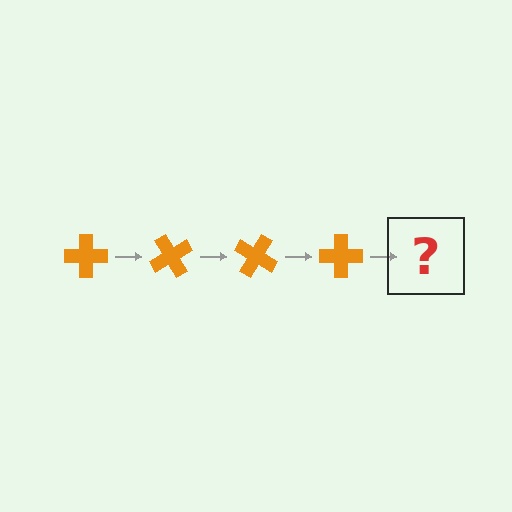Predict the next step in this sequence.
The next step is an orange cross rotated 240 degrees.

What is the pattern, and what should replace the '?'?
The pattern is that the cross rotates 60 degrees each step. The '?' should be an orange cross rotated 240 degrees.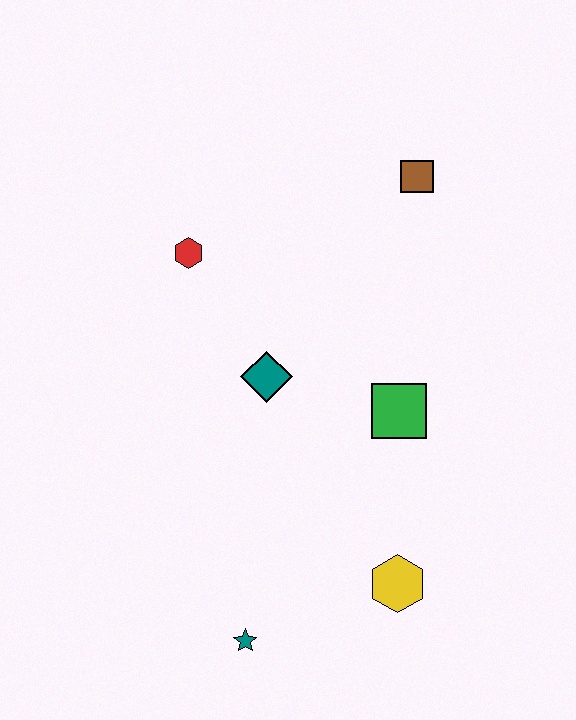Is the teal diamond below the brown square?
Yes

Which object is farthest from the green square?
The teal star is farthest from the green square.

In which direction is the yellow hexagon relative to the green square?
The yellow hexagon is below the green square.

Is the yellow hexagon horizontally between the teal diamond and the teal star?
No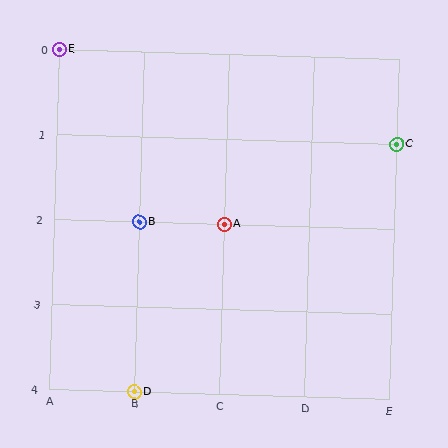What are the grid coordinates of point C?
Point C is at grid coordinates (E, 1).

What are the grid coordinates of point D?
Point D is at grid coordinates (B, 4).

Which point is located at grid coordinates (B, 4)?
Point D is at (B, 4).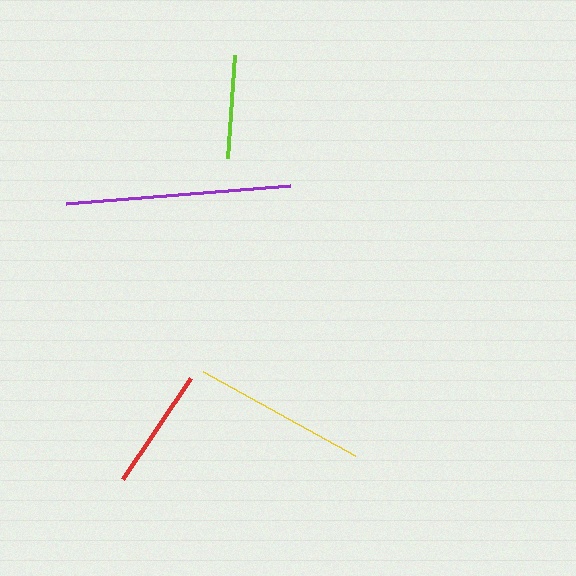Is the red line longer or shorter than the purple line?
The purple line is longer than the red line.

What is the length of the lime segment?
The lime segment is approximately 103 pixels long.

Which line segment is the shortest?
The lime line is the shortest at approximately 103 pixels.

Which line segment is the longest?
The purple line is the longest at approximately 226 pixels.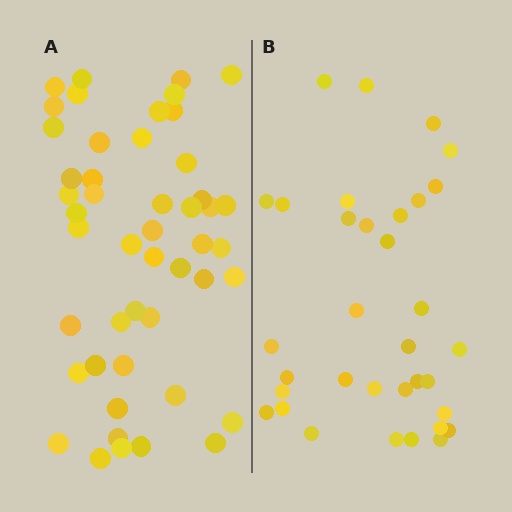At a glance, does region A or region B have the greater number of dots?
Region A (the left region) has more dots.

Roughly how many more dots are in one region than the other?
Region A has approximately 15 more dots than region B.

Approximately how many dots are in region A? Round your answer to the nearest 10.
About 50 dots. (The exact count is 48, which rounds to 50.)